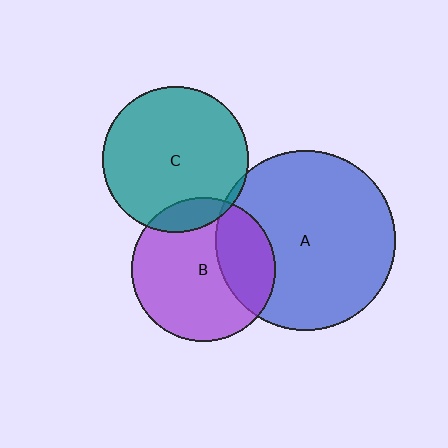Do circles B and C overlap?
Yes.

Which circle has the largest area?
Circle A (blue).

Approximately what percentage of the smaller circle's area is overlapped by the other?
Approximately 10%.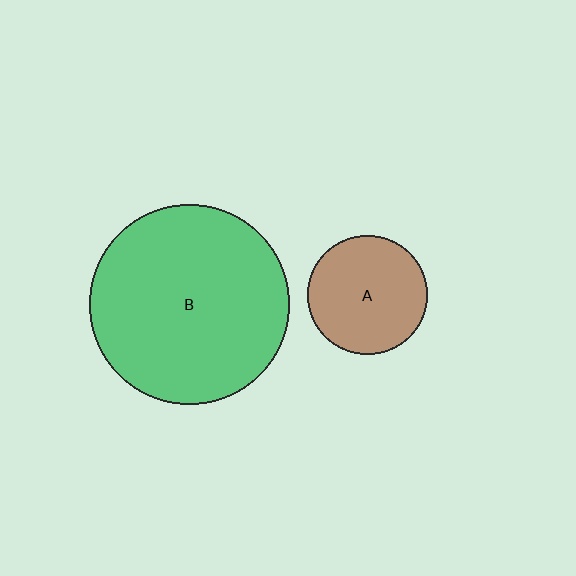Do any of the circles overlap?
No, none of the circles overlap.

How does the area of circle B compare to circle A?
Approximately 2.8 times.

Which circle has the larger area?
Circle B (green).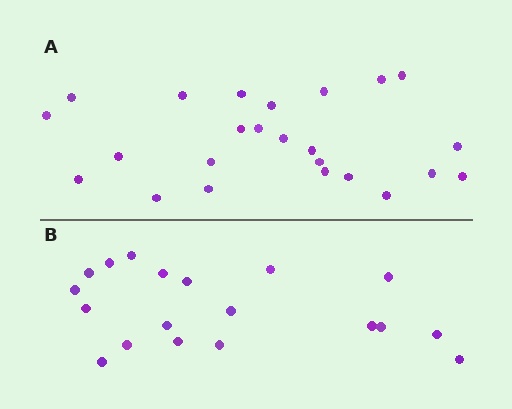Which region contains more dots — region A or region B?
Region A (the top region) has more dots.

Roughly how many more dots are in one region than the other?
Region A has about 5 more dots than region B.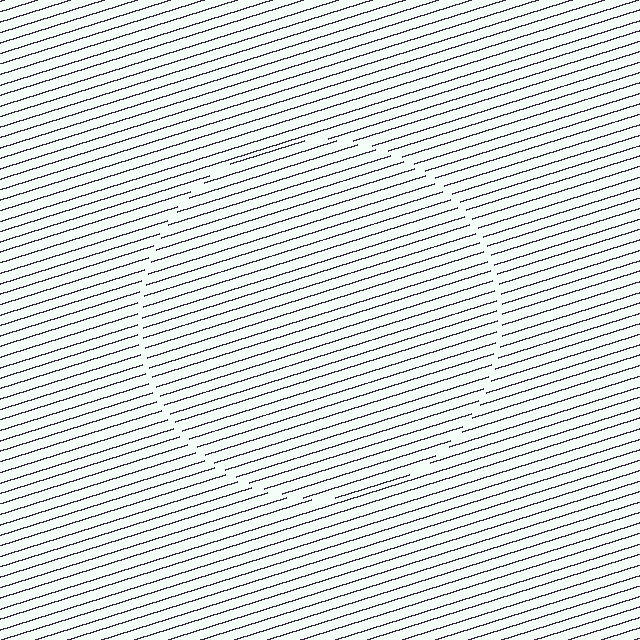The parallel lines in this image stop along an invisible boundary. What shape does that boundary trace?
An illusory circle. The interior of the shape contains the same grating, shifted by half a period — the contour is defined by the phase discontinuity where line-ends from the inner and outer gratings abut.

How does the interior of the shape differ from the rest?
The interior of the shape contains the same grating, shifted by half a period — the contour is defined by the phase discontinuity where line-ends from the inner and outer gratings abut.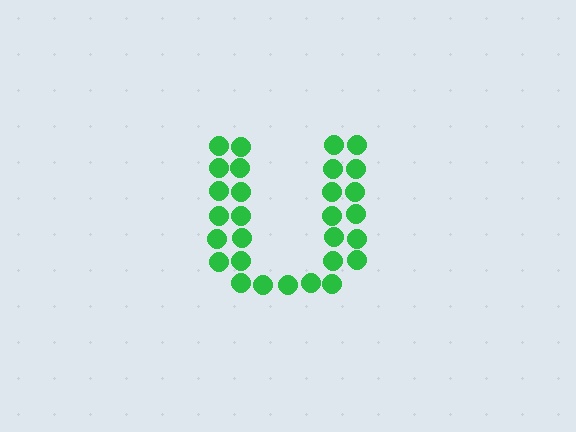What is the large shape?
The large shape is the letter U.